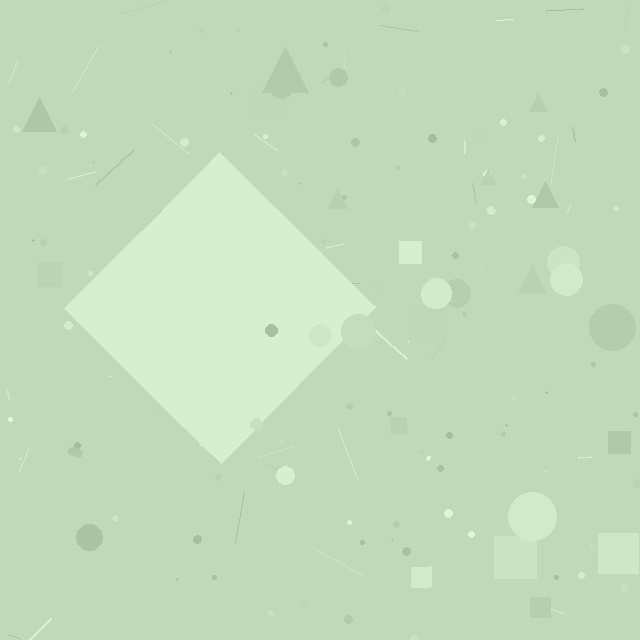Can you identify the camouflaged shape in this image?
The camouflaged shape is a diamond.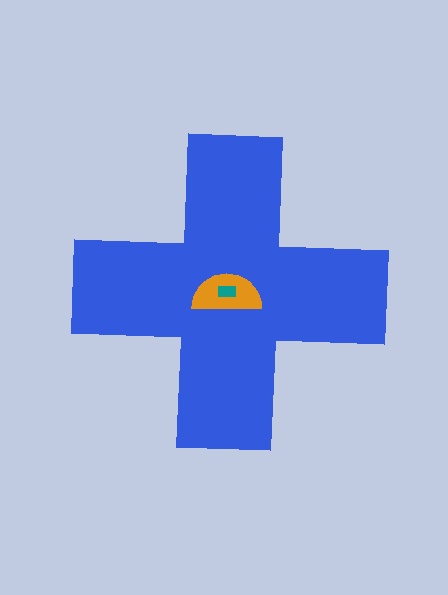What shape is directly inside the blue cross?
The orange semicircle.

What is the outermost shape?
The blue cross.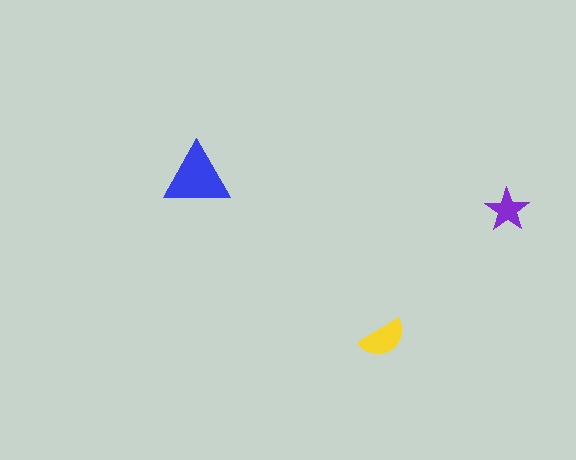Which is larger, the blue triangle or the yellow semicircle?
The blue triangle.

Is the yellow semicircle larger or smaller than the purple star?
Larger.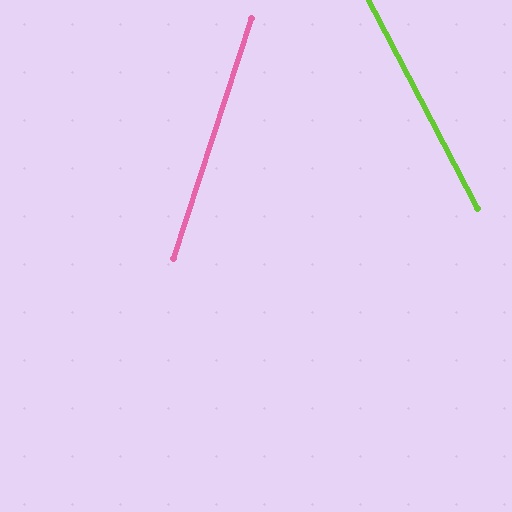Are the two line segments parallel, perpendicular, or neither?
Neither parallel nor perpendicular — they differ by about 46°.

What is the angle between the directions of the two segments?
Approximately 46 degrees.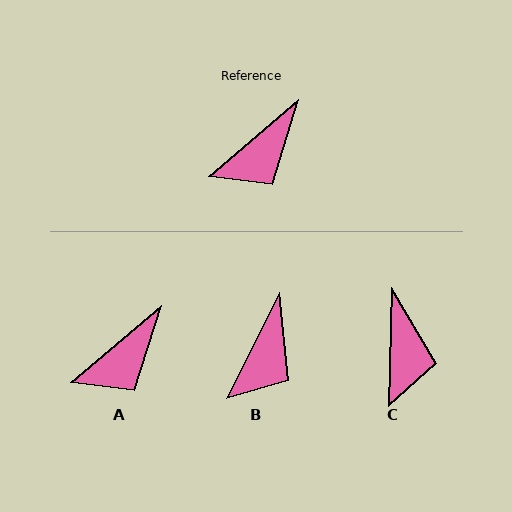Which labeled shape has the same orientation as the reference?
A.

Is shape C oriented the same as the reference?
No, it is off by about 49 degrees.